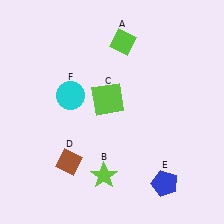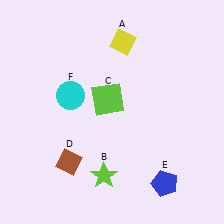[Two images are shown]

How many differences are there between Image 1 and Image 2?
There is 1 difference between the two images.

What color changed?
The diamond (A) changed from lime in Image 1 to yellow in Image 2.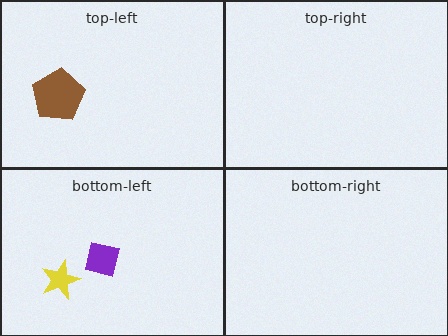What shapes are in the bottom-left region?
The yellow star, the purple square.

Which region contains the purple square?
The bottom-left region.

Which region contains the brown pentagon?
The top-left region.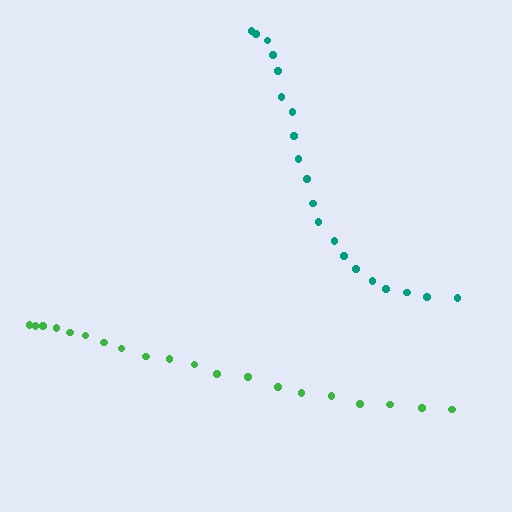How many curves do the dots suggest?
There are 2 distinct paths.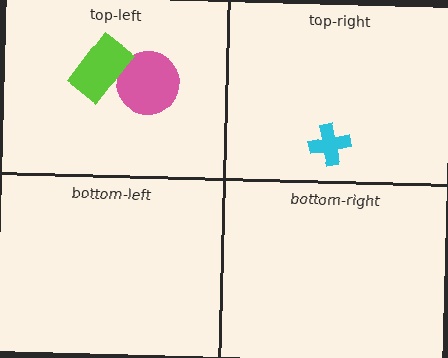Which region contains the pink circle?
The top-left region.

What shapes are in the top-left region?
The pink circle, the lime rectangle.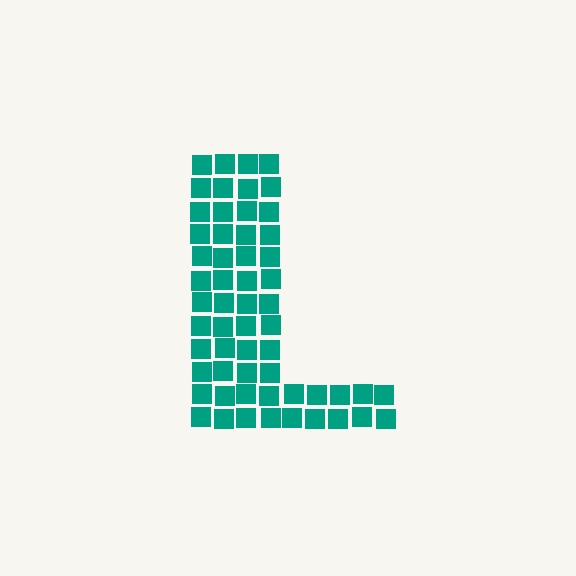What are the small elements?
The small elements are squares.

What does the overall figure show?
The overall figure shows the letter L.